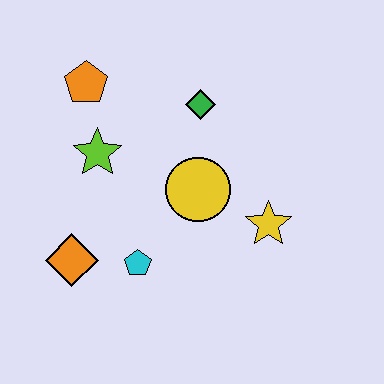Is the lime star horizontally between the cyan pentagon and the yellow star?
No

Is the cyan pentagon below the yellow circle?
Yes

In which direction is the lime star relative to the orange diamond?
The lime star is above the orange diamond.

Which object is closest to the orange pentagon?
The lime star is closest to the orange pentagon.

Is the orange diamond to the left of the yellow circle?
Yes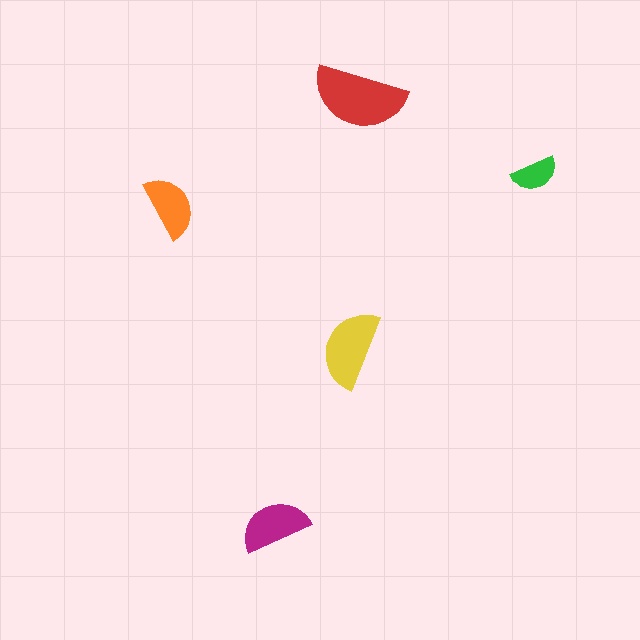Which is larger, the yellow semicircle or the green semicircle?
The yellow one.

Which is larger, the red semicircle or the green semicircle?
The red one.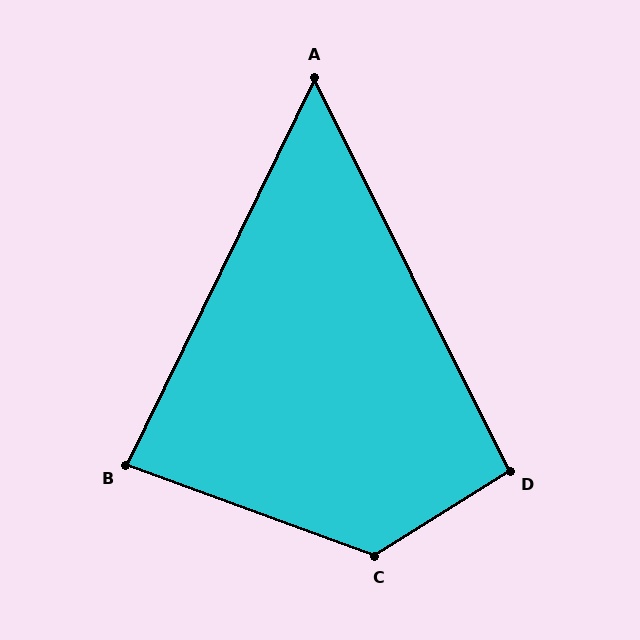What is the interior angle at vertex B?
Approximately 84 degrees (acute).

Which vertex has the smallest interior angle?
A, at approximately 52 degrees.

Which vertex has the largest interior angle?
C, at approximately 128 degrees.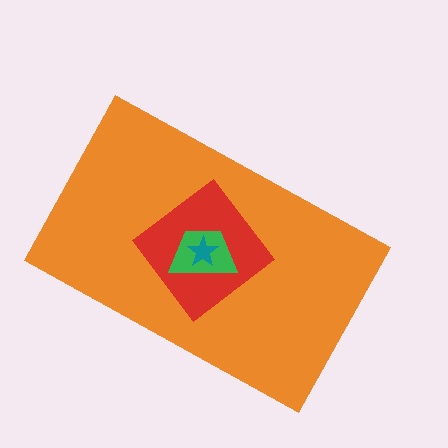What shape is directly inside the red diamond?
The green trapezoid.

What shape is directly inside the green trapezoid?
The teal star.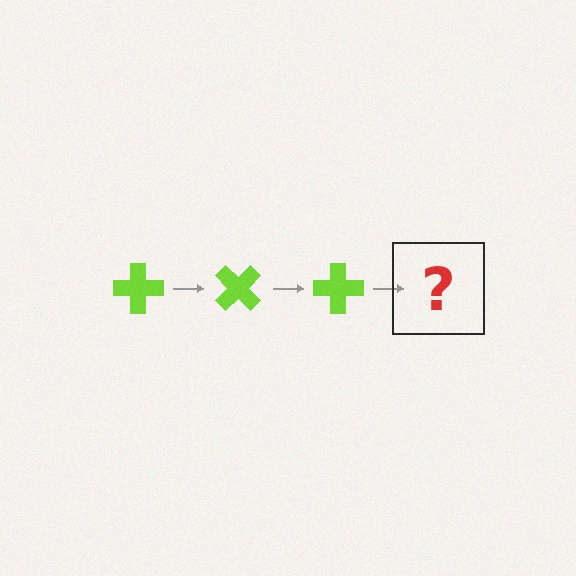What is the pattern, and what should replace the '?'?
The pattern is that the cross rotates 45 degrees each step. The '?' should be a lime cross rotated 135 degrees.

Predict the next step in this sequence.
The next step is a lime cross rotated 135 degrees.